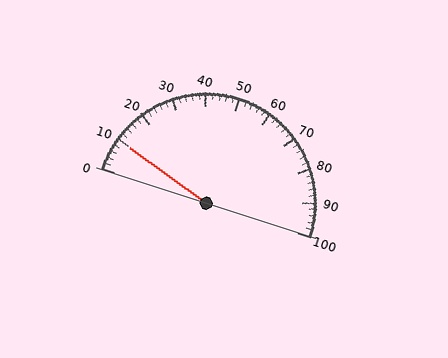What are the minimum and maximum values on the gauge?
The gauge ranges from 0 to 100.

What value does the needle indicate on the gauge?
The needle indicates approximately 10.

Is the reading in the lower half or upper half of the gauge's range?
The reading is in the lower half of the range (0 to 100).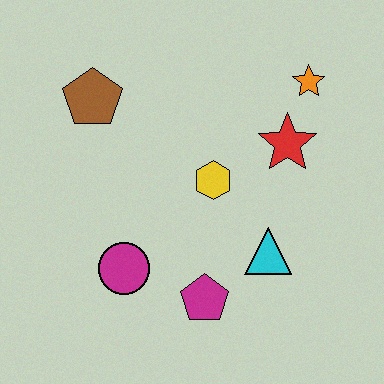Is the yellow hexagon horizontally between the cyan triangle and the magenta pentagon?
Yes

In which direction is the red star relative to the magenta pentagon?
The red star is above the magenta pentagon.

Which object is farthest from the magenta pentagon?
The orange star is farthest from the magenta pentagon.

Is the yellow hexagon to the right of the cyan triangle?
No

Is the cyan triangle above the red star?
No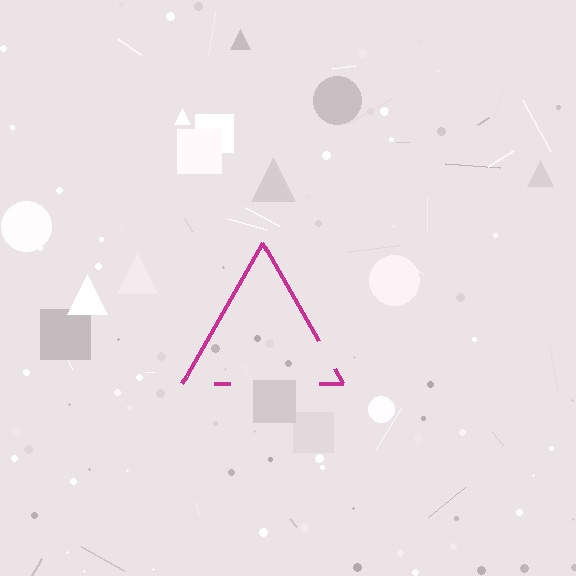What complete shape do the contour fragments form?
The contour fragments form a triangle.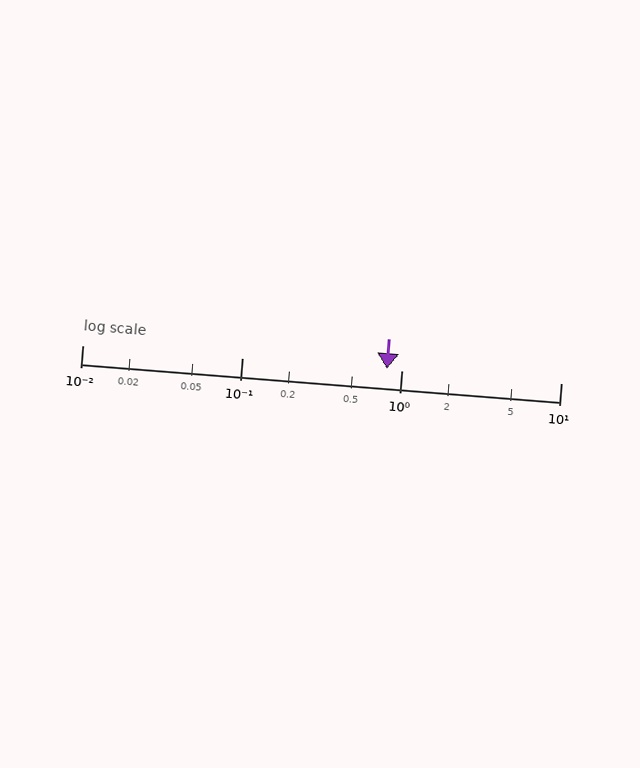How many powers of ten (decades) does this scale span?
The scale spans 3 decades, from 0.01 to 10.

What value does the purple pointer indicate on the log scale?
The pointer indicates approximately 0.81.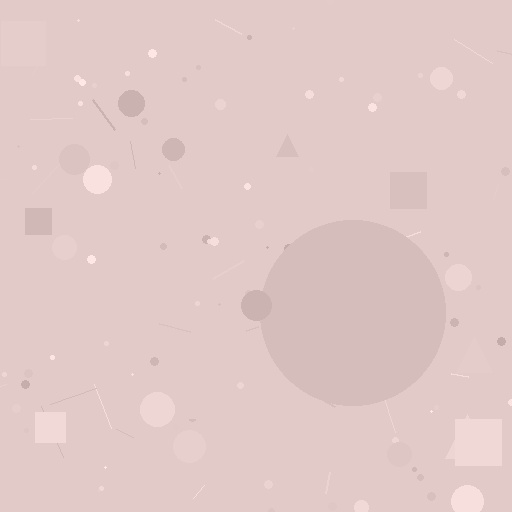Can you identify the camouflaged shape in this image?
The camouflaged shape is a circle.